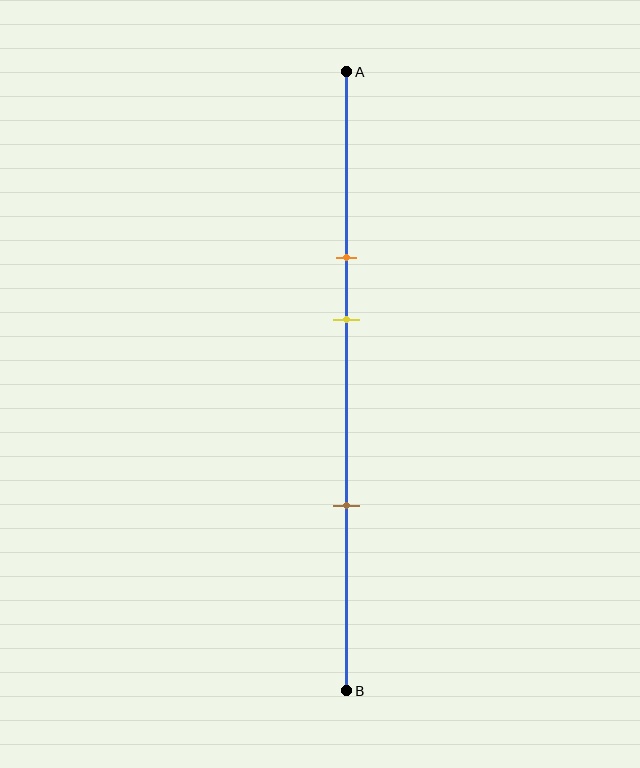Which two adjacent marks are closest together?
The orange and yellow marks are the closest adjacent pair.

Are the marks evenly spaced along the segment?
No, the marks are not evenly spaced.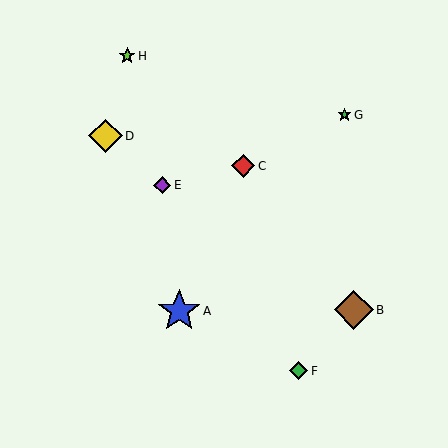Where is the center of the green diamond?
The center of the green diamond is at (299, 371).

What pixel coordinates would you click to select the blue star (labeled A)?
Click at (179, 311) to select the blue star A.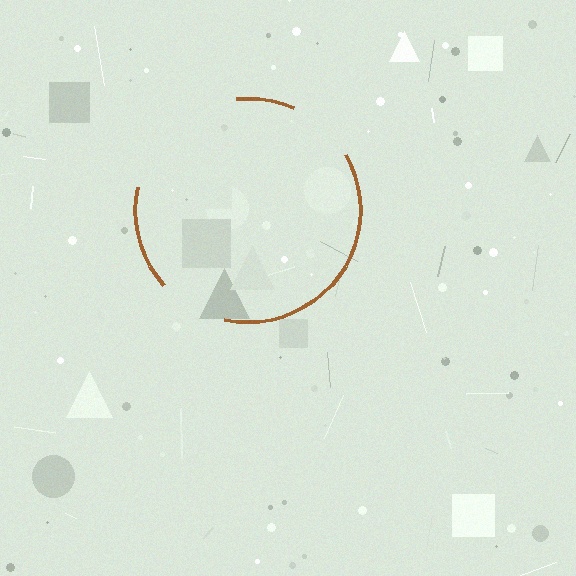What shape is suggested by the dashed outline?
The dashed outline suggests a circle.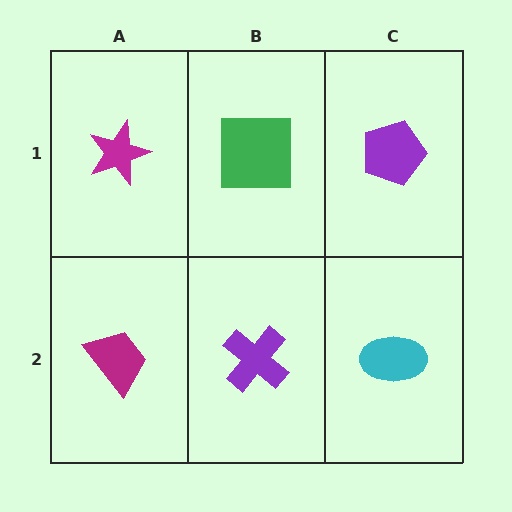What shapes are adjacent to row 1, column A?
A magenta trapezoid (row 2, column A), a green square (row 1, column B).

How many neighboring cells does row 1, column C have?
2.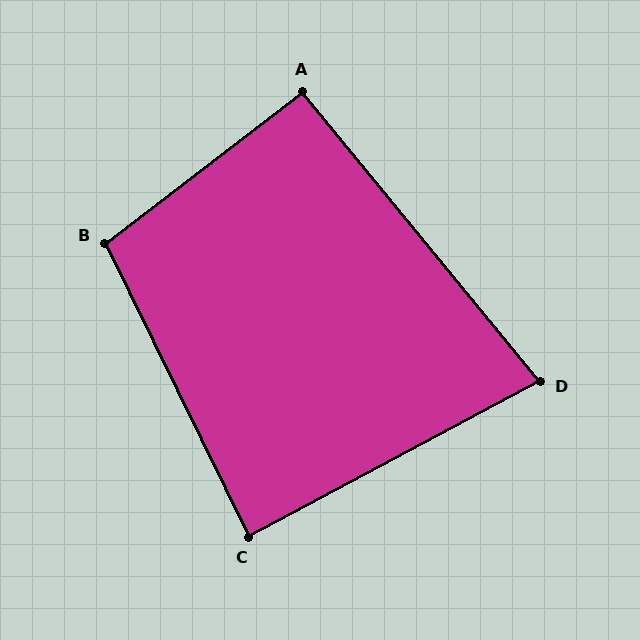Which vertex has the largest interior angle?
B, at approximately 101 degrees.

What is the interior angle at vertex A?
Approximately 92 degrees (approximately right).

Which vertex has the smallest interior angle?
D, at approximately 79 degrees.